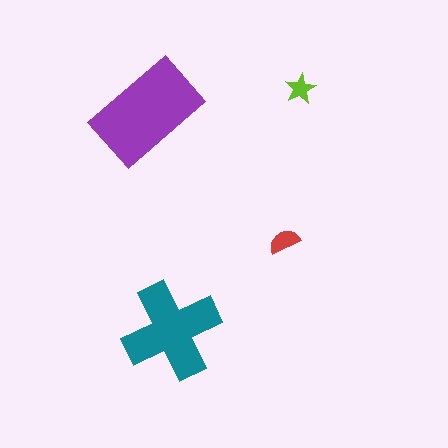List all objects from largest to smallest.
The purple rectangle, the teal cross, the red semicircle, the lime star.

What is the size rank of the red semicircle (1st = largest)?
3rd.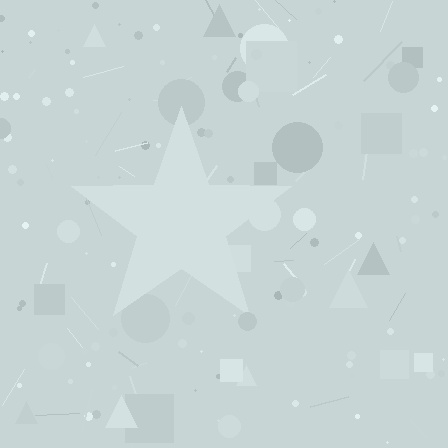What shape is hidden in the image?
A star is hidden in the image.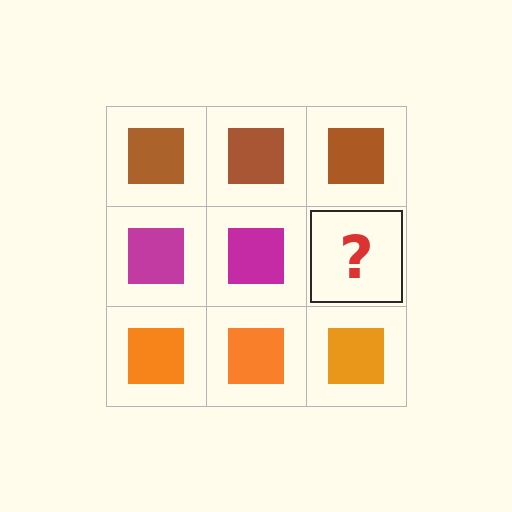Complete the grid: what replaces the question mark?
The question mark should be replaced with a magenta square.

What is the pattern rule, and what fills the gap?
The rule is that each row has a consistent color. The gap should be filled with a magenta square.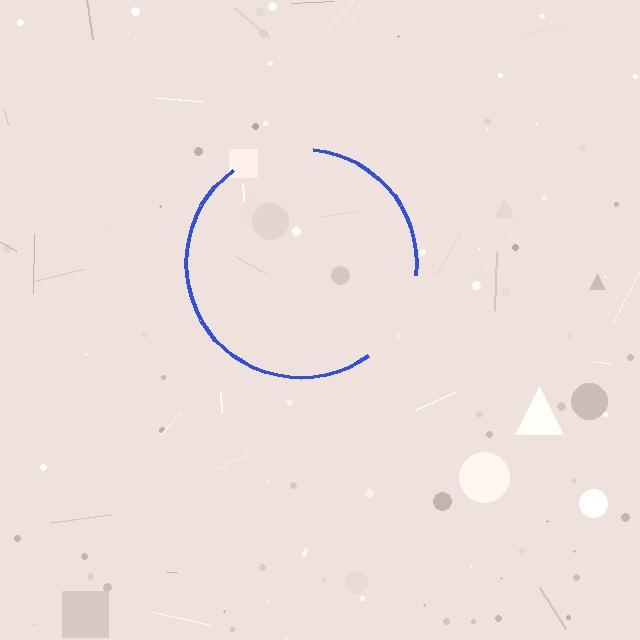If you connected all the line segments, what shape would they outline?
They would outline a circle.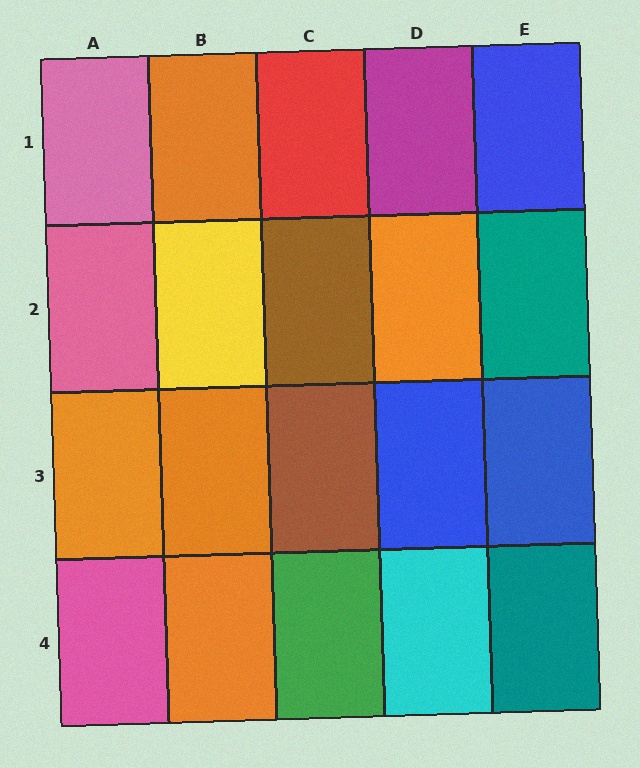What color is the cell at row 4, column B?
Orange.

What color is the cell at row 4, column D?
Cyan.